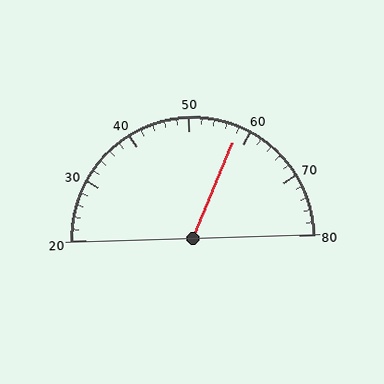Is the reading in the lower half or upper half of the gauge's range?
The reading is in the upper half of the range (20 to 80).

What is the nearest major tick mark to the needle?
The nearest major tick mark is 60.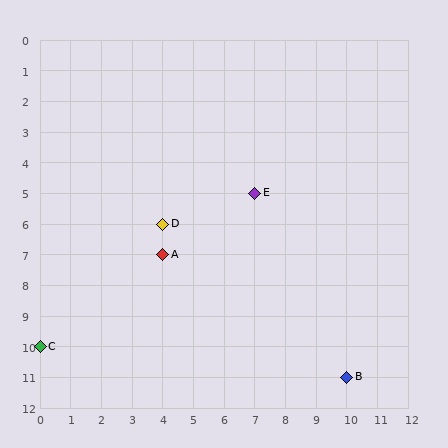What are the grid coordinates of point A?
Point A is at grid coordinates (4, 7).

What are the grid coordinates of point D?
Point D is at grid coordinates (4, 6).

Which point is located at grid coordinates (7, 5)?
Point E is at (7, 5).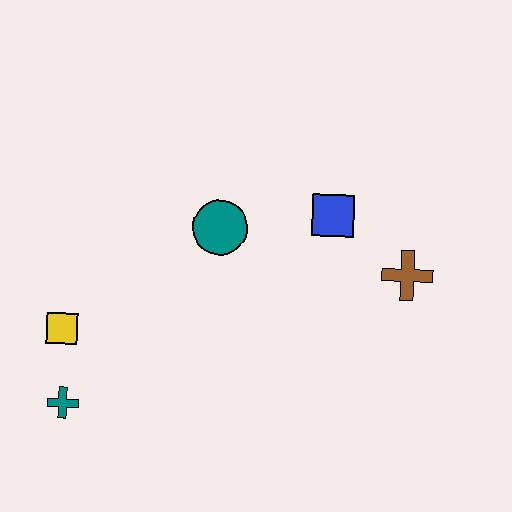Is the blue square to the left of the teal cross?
No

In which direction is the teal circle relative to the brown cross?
The teal circle is to the left of the brown cross.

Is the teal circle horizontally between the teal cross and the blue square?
Yes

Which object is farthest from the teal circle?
The teal cross is farthest from the teal circle.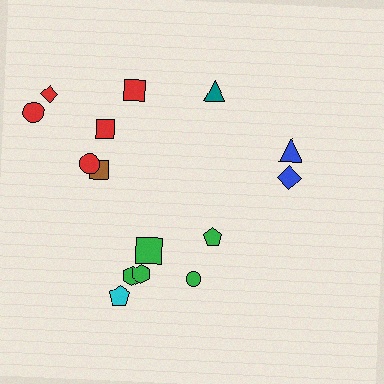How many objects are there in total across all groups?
There are 15 objects.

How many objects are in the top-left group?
There are 6 objects.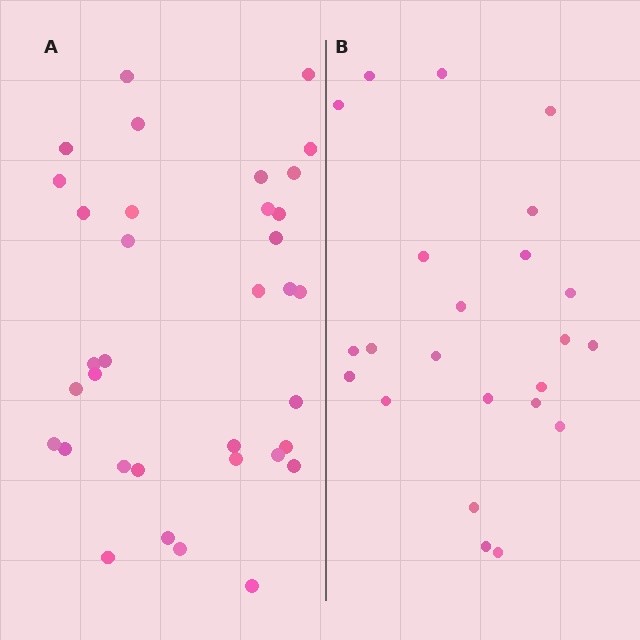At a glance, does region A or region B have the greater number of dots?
Region A (the left region) has more dots.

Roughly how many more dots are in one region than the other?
Region A has roughly 12 or so more dots than region B.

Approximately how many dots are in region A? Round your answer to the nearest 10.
About 40 dots. (The exact count is 35, which rounds to 40.)